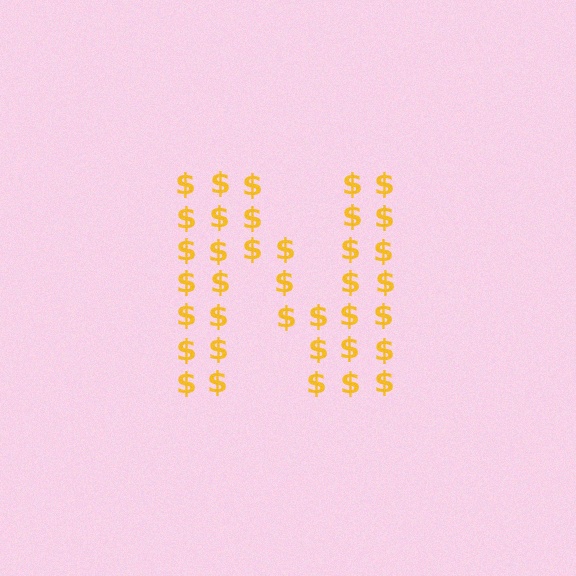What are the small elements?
The small elements are dollar signs.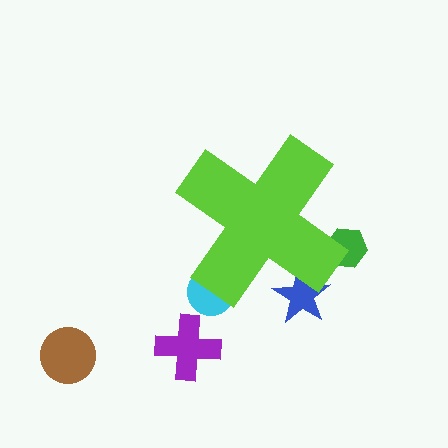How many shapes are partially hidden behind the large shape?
3 shapes are partially hidden.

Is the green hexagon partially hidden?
Yes, the green hexagon is partially hidden behind the lime cross.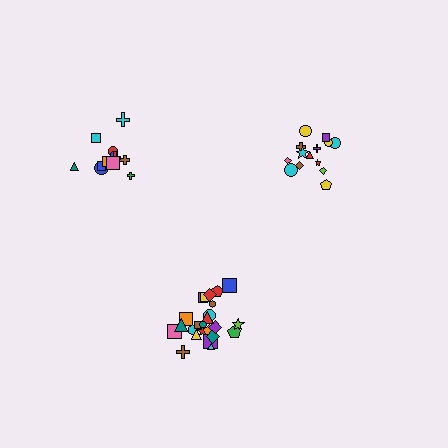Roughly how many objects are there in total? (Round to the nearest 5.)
Roughly 50 objects in total.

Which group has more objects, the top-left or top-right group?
The top-right group.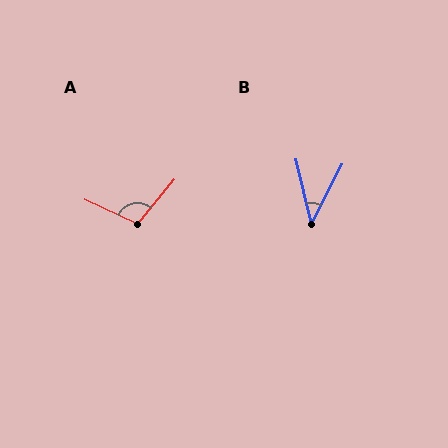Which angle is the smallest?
B, at approximately 40 degrees.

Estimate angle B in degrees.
Approximately 40 degrees.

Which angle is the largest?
A, at approximately 104 degrees.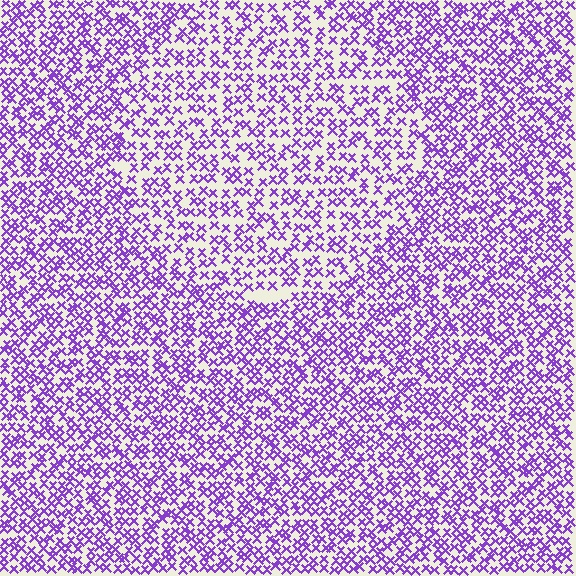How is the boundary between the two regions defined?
The boundary is defined by a change in element density (approximately 1.5x ratio). All elements are the same color, size, and shape.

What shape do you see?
I see a circle.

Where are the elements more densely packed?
The elements are more densely packed outside the circle boundary.